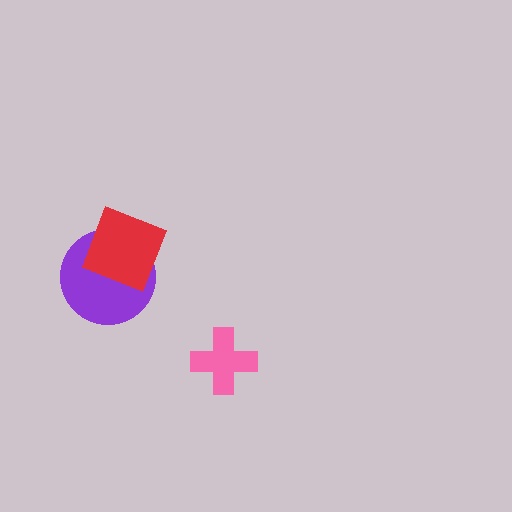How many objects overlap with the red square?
1 object overlaps with the red square.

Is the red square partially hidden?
No, no other shape covers it.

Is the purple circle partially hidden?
Yes, it is partially covered by another shape.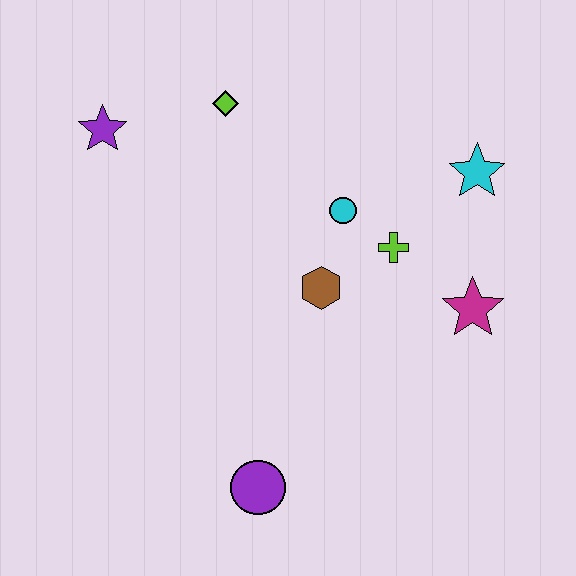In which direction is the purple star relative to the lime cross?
The purple star is to the left of the lime cross.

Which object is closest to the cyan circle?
The lime cross is closest to the cyan circle.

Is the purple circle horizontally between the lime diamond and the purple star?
No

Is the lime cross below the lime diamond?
Yes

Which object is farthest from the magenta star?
The purple star is farthest from the magenta star.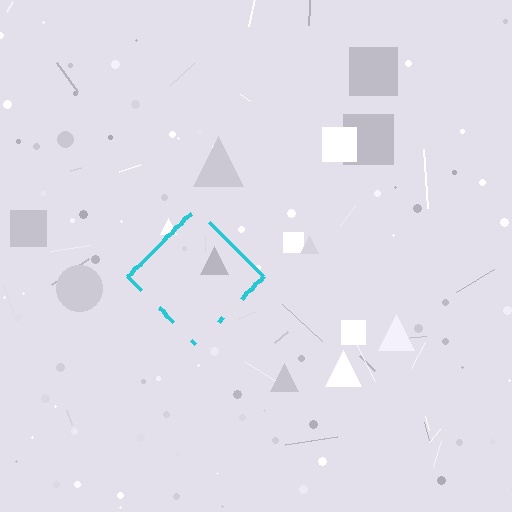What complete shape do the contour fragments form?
The contour fragments form a diamond.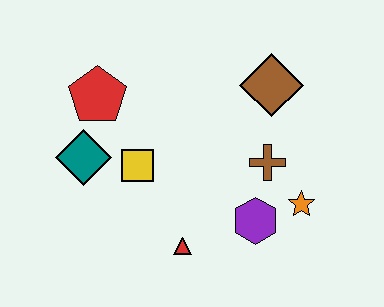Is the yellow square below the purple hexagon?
No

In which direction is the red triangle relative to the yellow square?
The red triangle is below the yellow square.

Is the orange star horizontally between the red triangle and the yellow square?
No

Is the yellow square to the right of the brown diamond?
No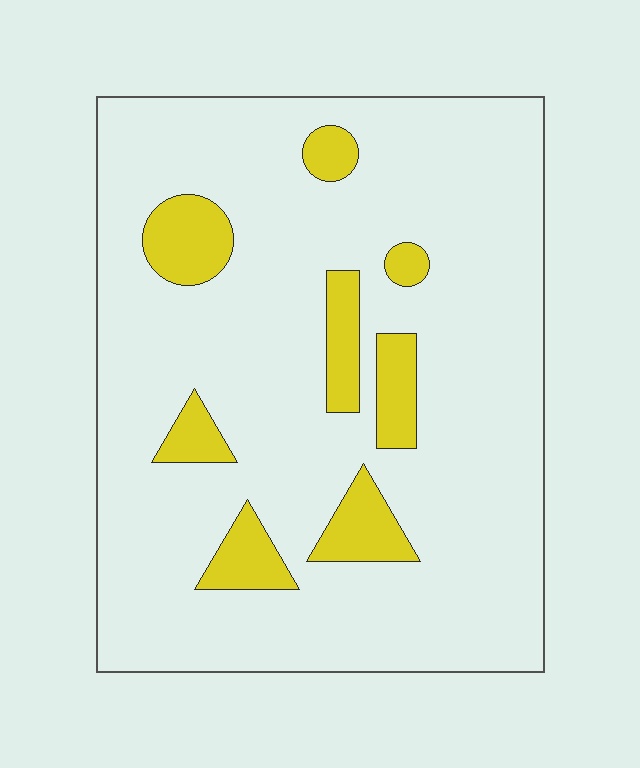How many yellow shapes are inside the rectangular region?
8.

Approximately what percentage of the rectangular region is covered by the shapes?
Approximately 15%.